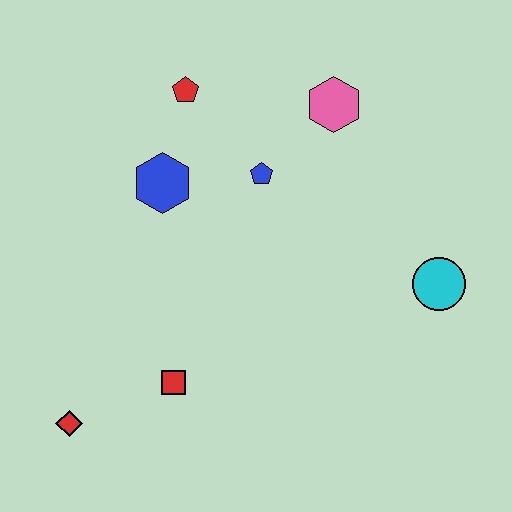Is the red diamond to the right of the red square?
No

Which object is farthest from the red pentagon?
The red diamond is farthest from the red pentagon.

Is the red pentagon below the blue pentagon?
No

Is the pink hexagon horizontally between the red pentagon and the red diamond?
No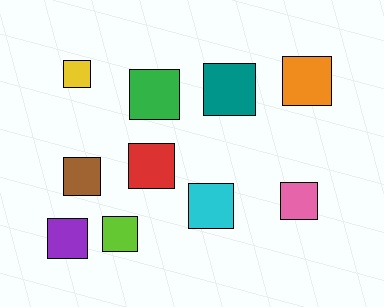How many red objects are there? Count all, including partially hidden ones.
There is 1 red object.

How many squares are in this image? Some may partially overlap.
There are 10 squares.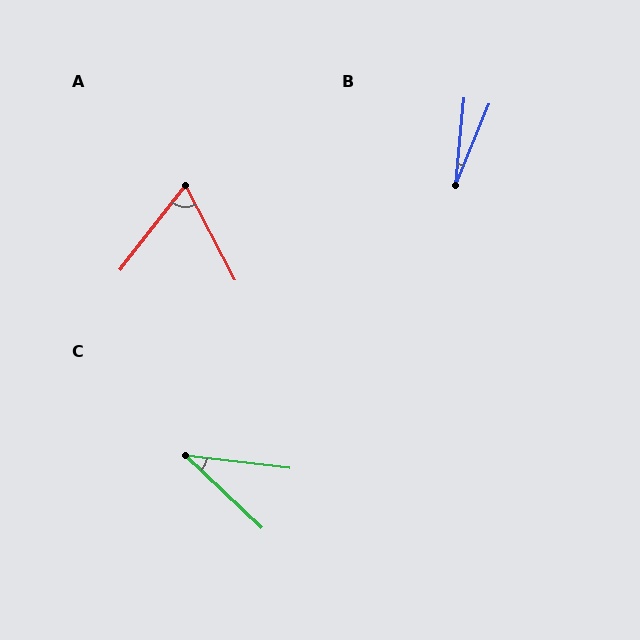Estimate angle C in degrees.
Approximately 36 degrees.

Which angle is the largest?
A, at approximately 66 degrees.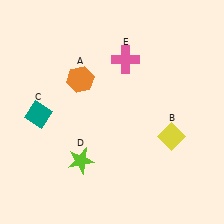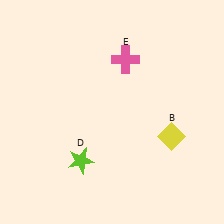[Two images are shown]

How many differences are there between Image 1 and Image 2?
There are 2 differences between the two images.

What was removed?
The teal diamond (C), the orange hexagon (A) were removed in Image 2.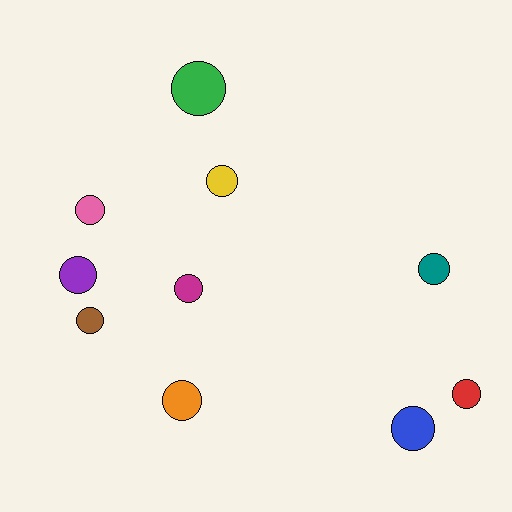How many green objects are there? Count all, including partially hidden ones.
There is 1 green object.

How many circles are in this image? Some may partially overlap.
There are 10 circles.